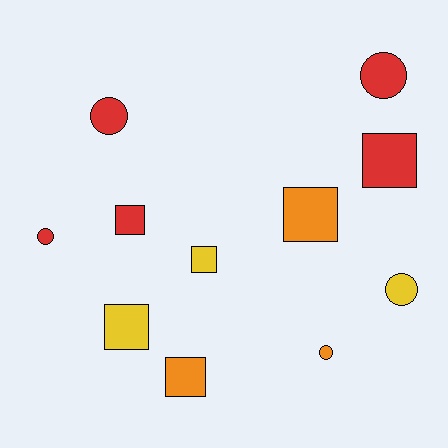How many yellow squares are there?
There are 2 yellow squares.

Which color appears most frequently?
Red, with 5 objects.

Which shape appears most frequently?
Square, with 6 objects.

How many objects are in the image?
There are 11 objects.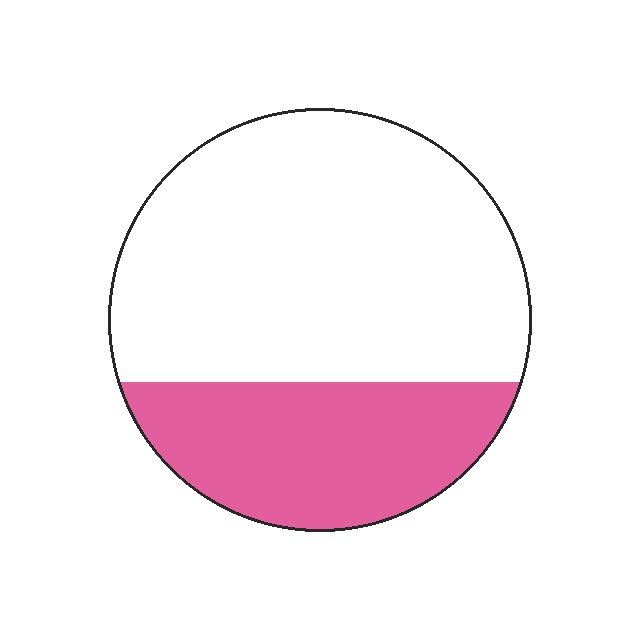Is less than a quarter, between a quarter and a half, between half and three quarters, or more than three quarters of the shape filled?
Between a quarter and a half.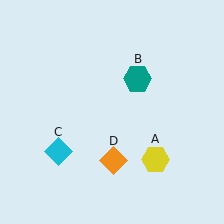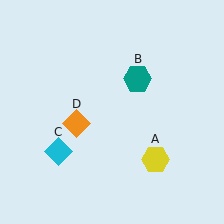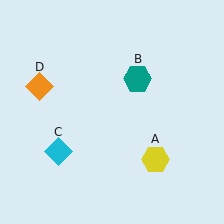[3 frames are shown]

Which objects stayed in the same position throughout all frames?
Yellow hexagon (object A) and teal hexagon (object B) and cyan diamond (object C) remained stationary.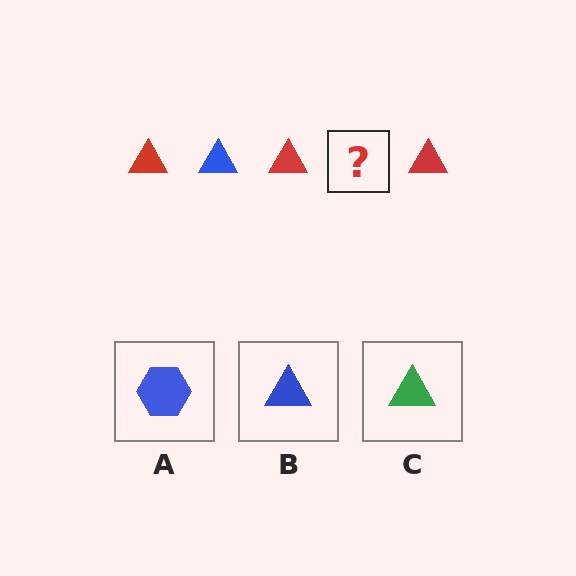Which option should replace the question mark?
Option B.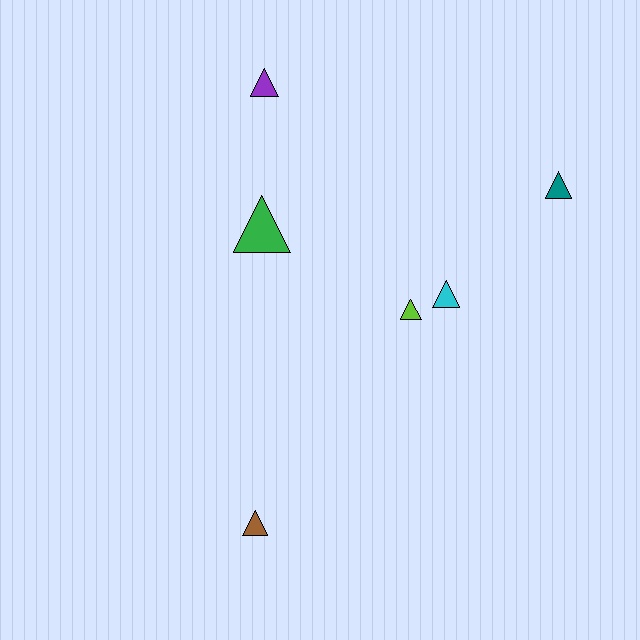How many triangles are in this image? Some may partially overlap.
There are 6 triangles.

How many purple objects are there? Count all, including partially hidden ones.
There is 1 purple object.